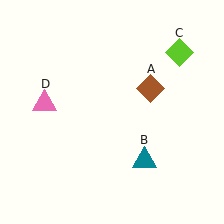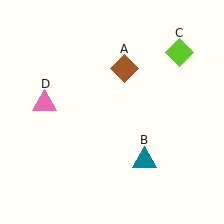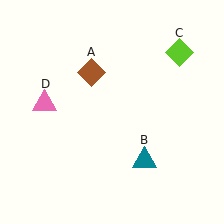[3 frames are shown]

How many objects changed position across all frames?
1 object changed position: brown diamond (object A).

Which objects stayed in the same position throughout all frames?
Teal triangle (object B) and lime diamond (object C) and pink triangle (object D) remained stationary.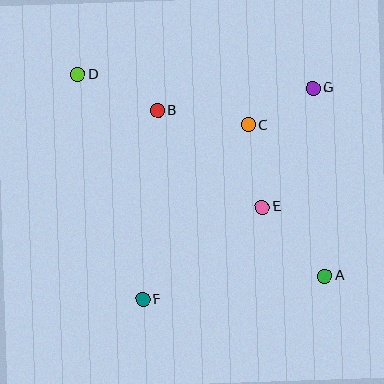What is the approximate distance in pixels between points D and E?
The distance between D and E is approximately 228 pixels.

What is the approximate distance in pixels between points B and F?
The distance between B and F is approximately 190 pixels.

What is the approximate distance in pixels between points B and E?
The distance between B and E is approximately 143 pixels.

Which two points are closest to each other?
Points C and G are closest to each other.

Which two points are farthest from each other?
Points A and D are farthest from each other.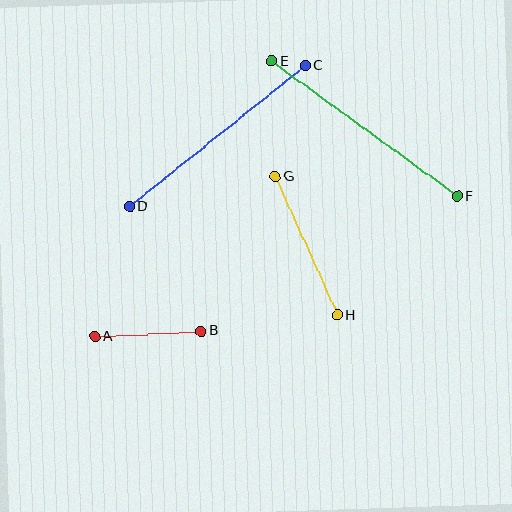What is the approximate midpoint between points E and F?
The midpoint is at approximately (364, 129) pixels.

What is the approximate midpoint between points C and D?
The midpoint is at approximately (217, 136) pixels.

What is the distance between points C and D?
The distance is approximately 225 pixels.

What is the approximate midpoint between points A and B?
The midpoint is at approximately (148, 334) pixels.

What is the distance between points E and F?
The distance is approximately 230 pixels.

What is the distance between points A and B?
The distance is approximately 107 pixels.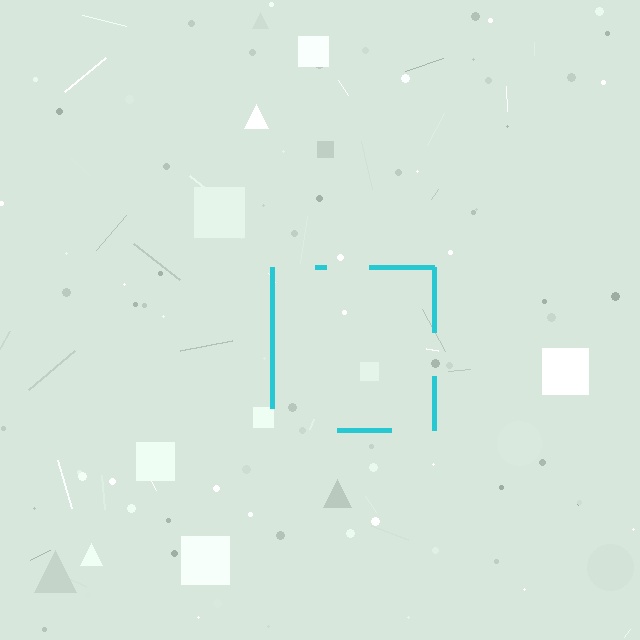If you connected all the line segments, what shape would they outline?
They would outline a square.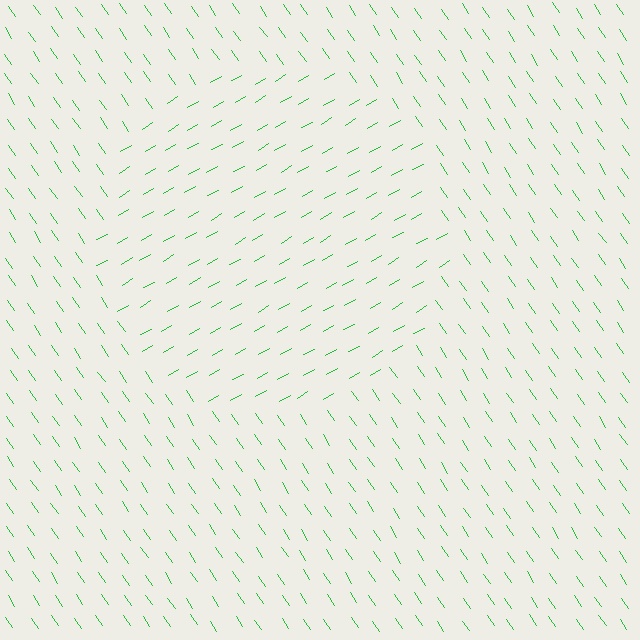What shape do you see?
I see a circle.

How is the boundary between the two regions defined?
The boundary is defined purely by a change in line orientation (approximately 86 degrees difference). All lines are the same color and thickness.